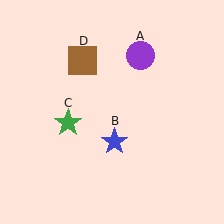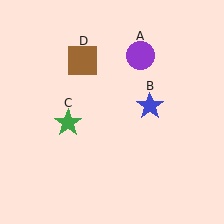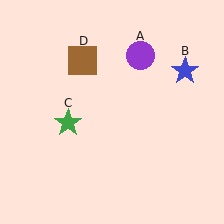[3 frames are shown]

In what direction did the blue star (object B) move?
The blue star (object B) moved up and to the right.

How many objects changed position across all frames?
1 object changed position: blue star (object B).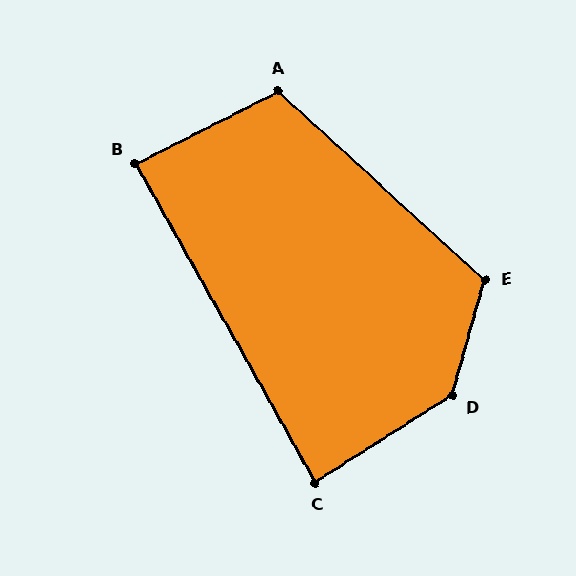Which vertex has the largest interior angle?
D, at approximately 138 degrees.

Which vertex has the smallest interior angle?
C, at approximately 87 degrees.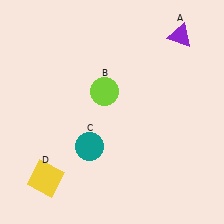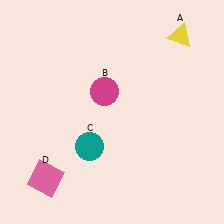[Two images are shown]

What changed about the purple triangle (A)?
In Image 1, A is purple. In Image 2, it changed to yellow.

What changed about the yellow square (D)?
In Image 1, D is yellow. In Image 2, it changed to pink.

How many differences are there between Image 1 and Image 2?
There are 3 differences between the two images.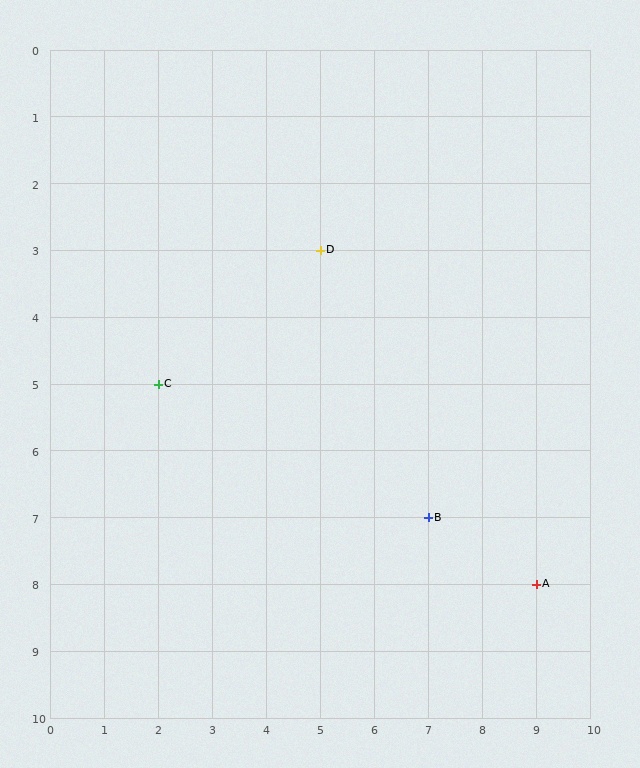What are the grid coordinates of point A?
Point A is at grid coordinates (9, 8).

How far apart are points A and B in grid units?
Points A and B are 2 columns and 1 row apart (about 2.2 grid units diagonally).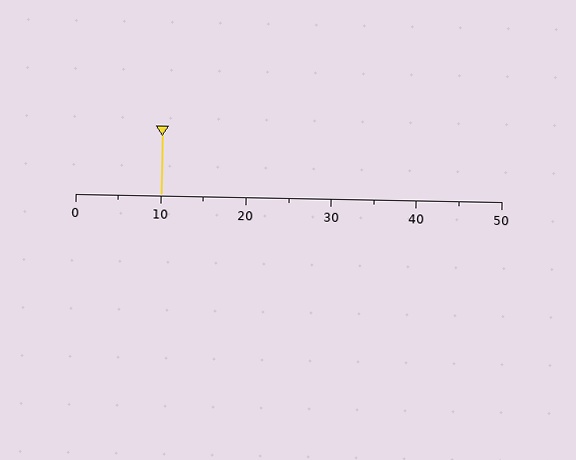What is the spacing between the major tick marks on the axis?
The major ticks are spaced 10 apart.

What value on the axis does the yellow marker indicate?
The marker indicates approximately 10.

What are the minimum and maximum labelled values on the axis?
The axis runs from 0 to 50.